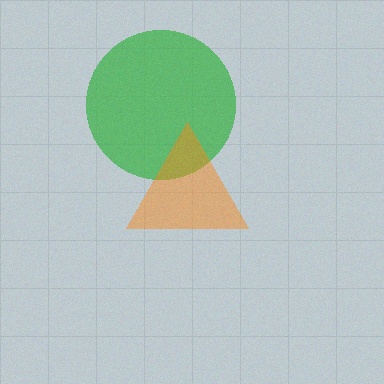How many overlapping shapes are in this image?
There are 2 overlapping shapes in the image.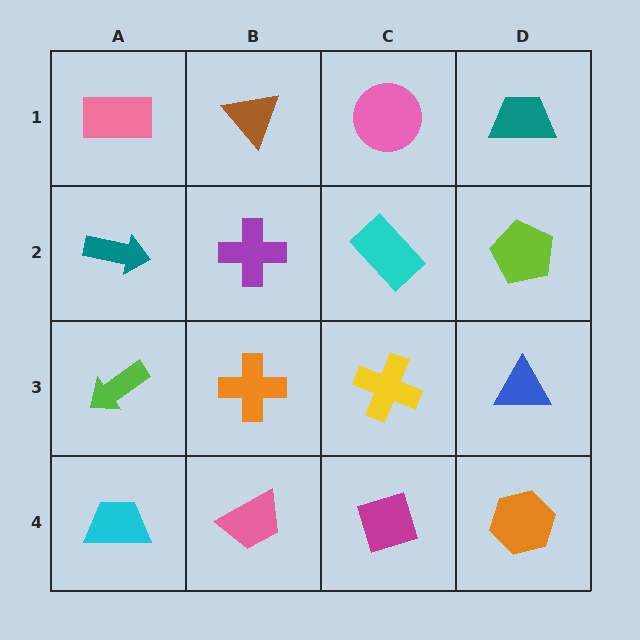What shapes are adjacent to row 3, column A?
A teal arrow (row 2, column A), a cyan trapezoid (row 4, column A), an orange cross (row 3, column B).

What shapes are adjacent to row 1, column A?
A teal arrow (row 2, column A), a brown triangle (row 1, column B).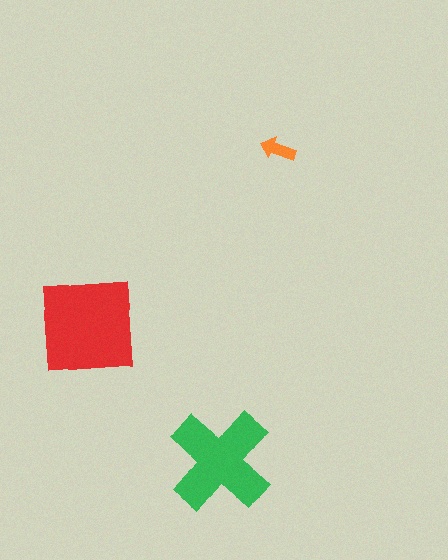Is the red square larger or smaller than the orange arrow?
Larger.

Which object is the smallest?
The orange arrow.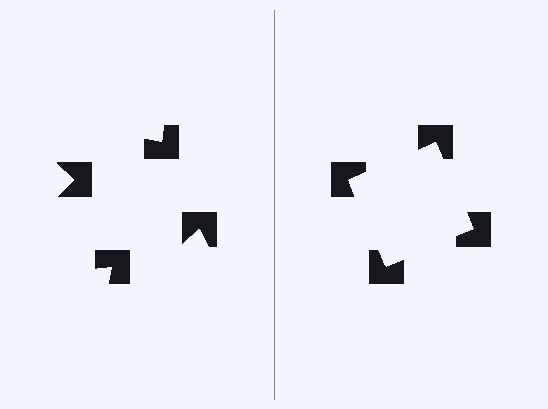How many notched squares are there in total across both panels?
8 — 4 on each side.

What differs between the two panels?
The notched squares are positioned identically on both sides; only the wedge orientations differ. On the right they align to a square; on the left they are misaligned.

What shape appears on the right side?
An illusory square.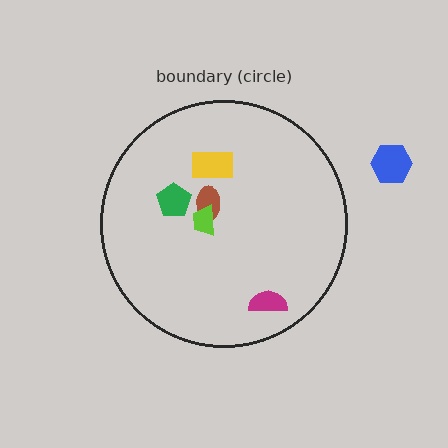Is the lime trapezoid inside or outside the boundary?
Inside.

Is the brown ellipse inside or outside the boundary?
Inside.